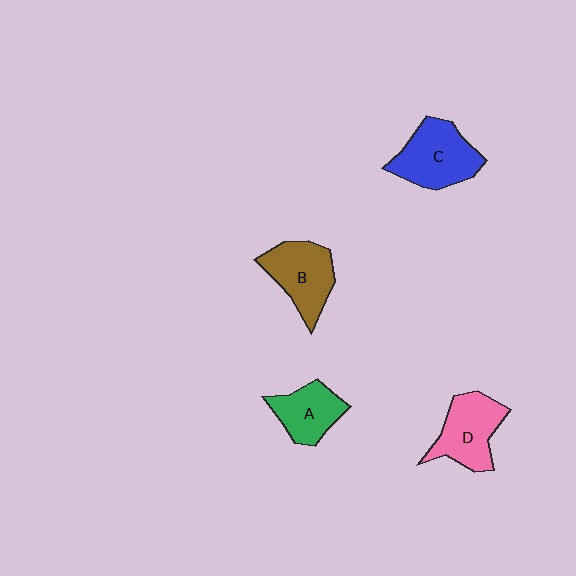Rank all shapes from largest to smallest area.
From largest to smallest: C (blue), B (brown), D (pink), A (green).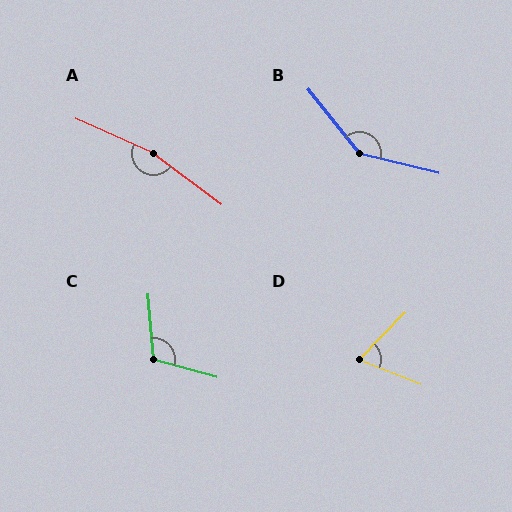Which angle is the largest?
A, at approximately 167 degrees.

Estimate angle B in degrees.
Approximately 143 degrees.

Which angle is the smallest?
D, at approximately 67 degrees.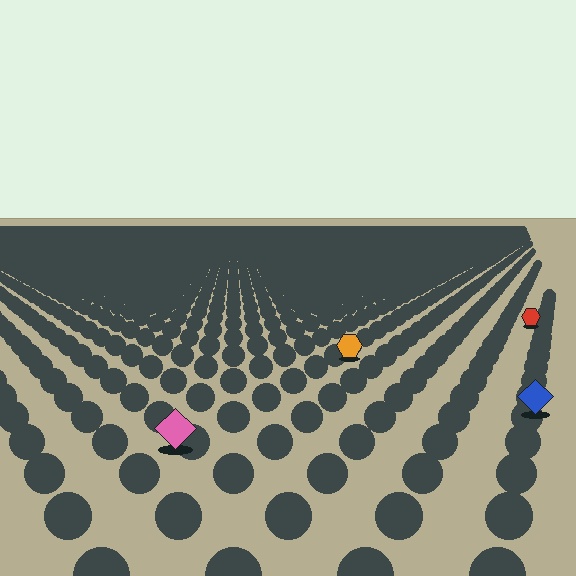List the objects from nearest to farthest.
From nearest to farthest: the pink diamond, the blue diamond, the orange hexagon, the red hexagon.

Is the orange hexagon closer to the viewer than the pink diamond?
No. The pink diamond is closer — you can tell from the texture gradient: the ground texture is coarser near it.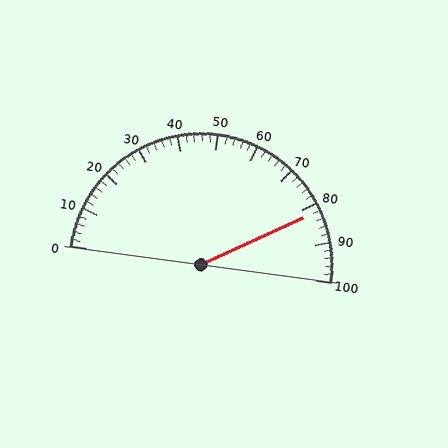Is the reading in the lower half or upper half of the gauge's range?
The reading is in the upper half of the range (0 to 100).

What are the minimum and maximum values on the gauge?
The gauge ranges from 0 to 100.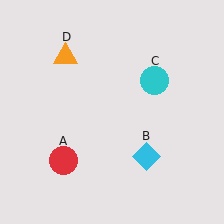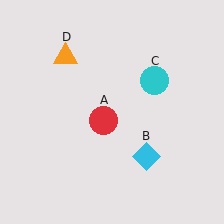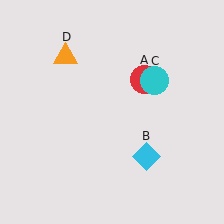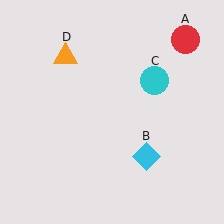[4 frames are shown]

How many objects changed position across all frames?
1 object changed position: red circle (object A).